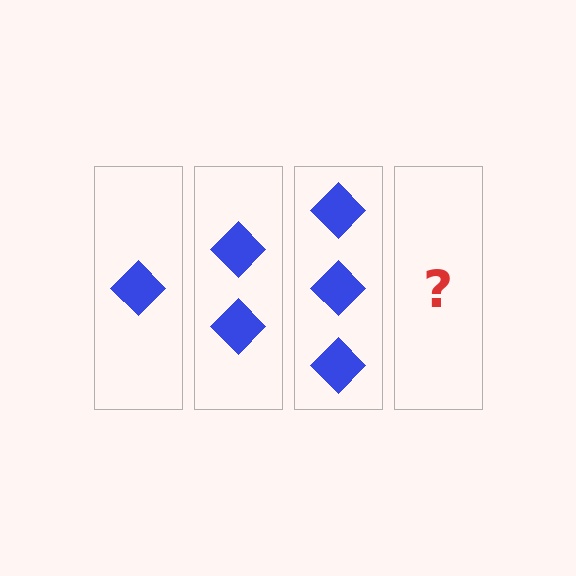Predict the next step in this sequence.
The next step is 4 diamonds.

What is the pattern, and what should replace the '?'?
The pattern is that each step adds one more diamond. The '?' should be 4 diamonds.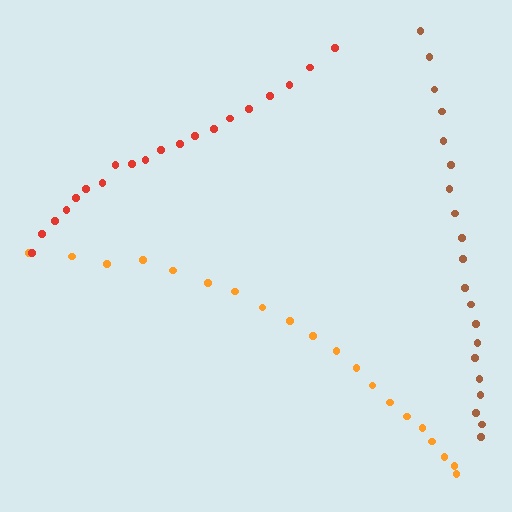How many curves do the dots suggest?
There are 3 distinct paths.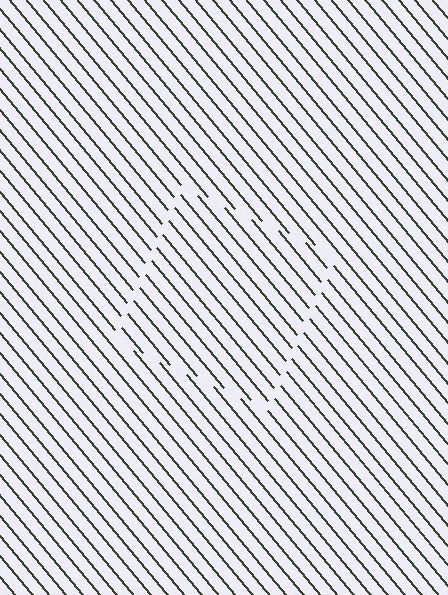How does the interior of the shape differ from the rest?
The interior of the shape contains the same grating, shifted by half a period — the contour is defined by the phase discontinuity where line-ends from the inner and outer gratings abut.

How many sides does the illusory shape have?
4 sides — the line-ends trace a square.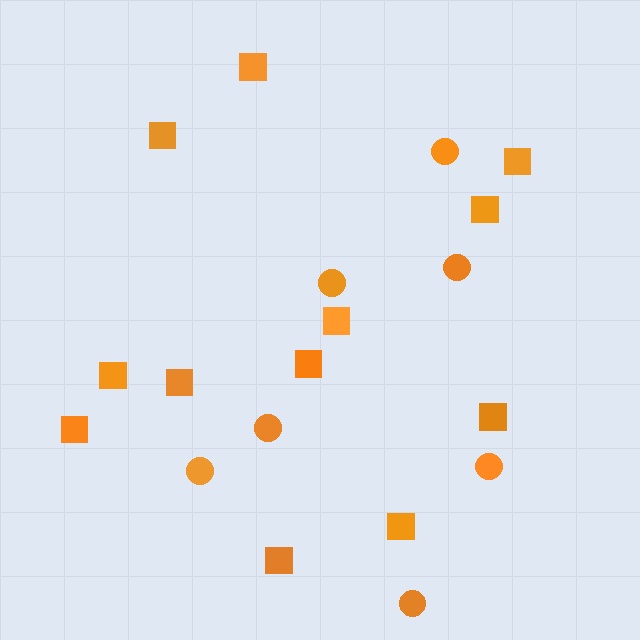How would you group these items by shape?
There are 2 groups: one group of squares (12) and one group of circles (7).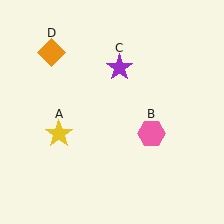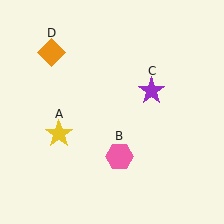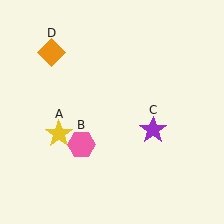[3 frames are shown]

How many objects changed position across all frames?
2 objects changed position: pink hexagon (object B), purple star (object C).